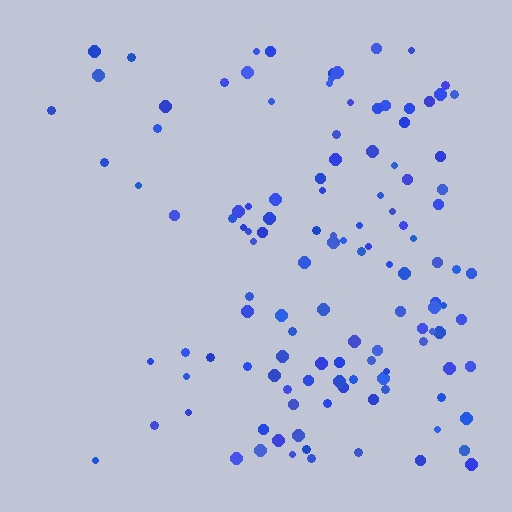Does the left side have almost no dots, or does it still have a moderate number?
Still a moderate number, just noticeably fewer than the right.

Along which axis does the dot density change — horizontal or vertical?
Horizontal.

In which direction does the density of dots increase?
From left to right, with the right side densest.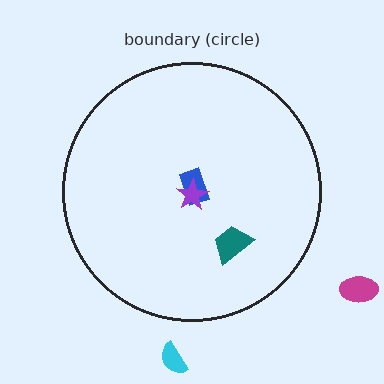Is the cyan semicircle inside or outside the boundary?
Outside.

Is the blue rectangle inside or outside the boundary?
Inside.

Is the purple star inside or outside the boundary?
Inside.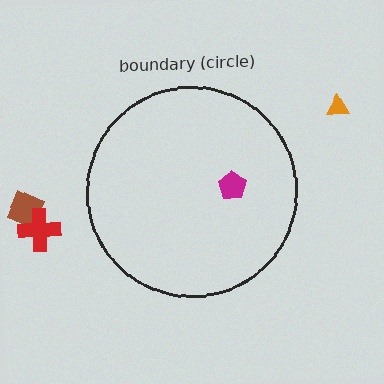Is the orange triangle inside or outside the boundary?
Outside.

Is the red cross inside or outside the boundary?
Outside.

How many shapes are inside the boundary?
1 inside, 3 outside.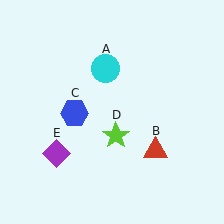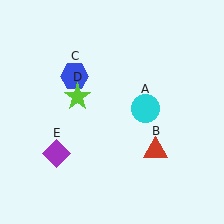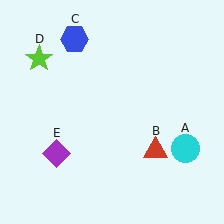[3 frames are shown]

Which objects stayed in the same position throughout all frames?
Red triangle (object B) and purple diamond (object E) remained stationary.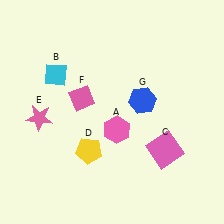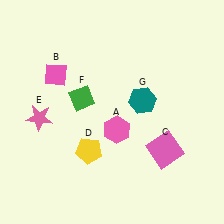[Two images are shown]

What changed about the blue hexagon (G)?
In Image 1, G is blue. In Image 2, it changed to teal.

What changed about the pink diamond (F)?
In Image 1, F is pink. In Image 2, it changed to green.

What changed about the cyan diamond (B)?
In Image 1, B is cyan. In Image 2, it changed to pink.